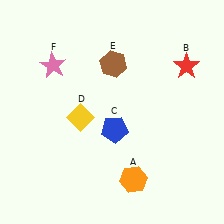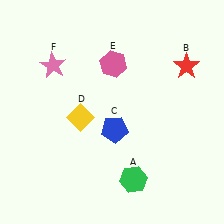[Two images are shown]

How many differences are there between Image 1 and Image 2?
There are 2 differences between the two images.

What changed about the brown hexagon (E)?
In Image 1, E is brown. In Image 2, it changed to pink.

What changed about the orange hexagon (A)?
In Image 1, A is orange. In Image 2, it changed to green.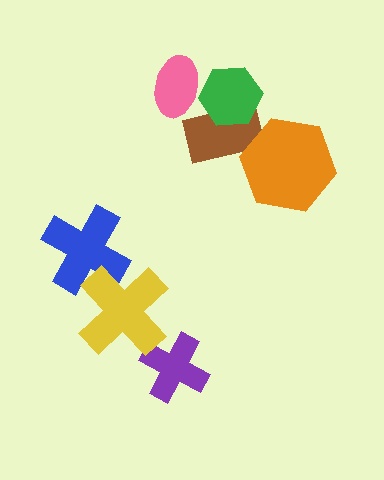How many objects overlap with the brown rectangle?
2 objects overlap with the brown rectangle.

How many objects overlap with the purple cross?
0 objects overlap with the purple cross.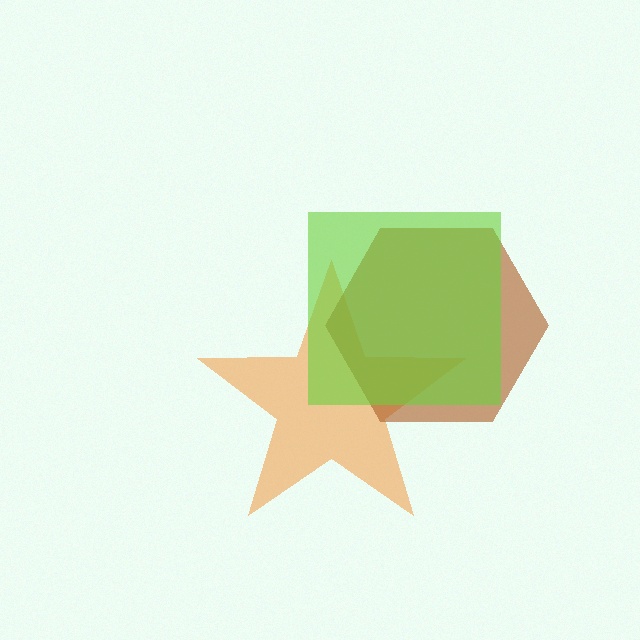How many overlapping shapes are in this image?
There are 3 overlapping shapes in the image.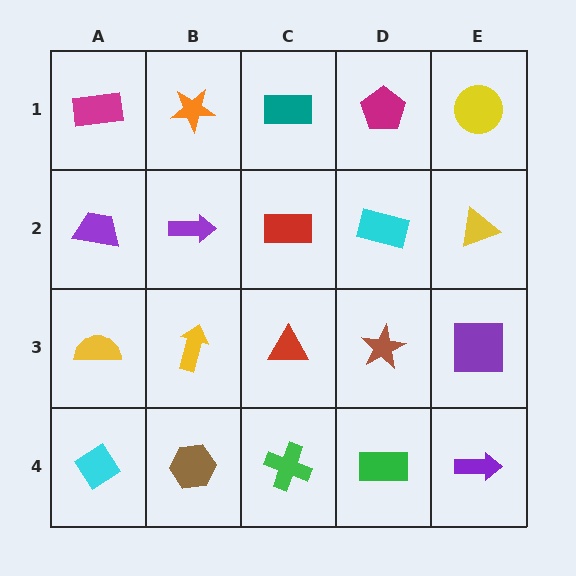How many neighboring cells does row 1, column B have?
3.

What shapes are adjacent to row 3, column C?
A red rectangle (row 2, column C), a green cross (row 4, column C), a yellow arrow (row 3, column B), a brown star (row 3, column D).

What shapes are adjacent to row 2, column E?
A yellow circle (row 1, column E), a purple square (row 3, column E), a cyan rectangle (row 2, column D).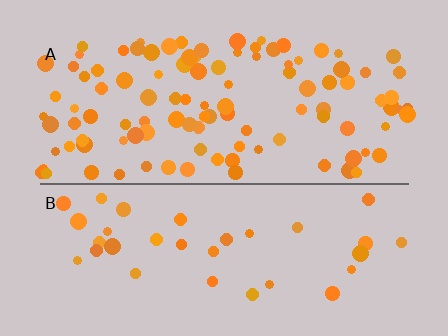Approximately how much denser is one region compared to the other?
Approximately 3.0× — region A over region B.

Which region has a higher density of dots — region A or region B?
A (the top).